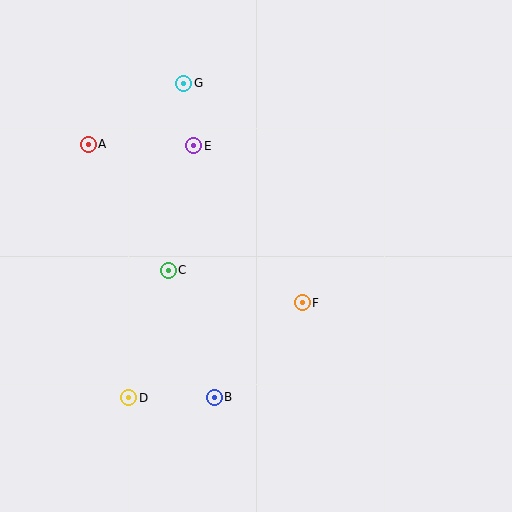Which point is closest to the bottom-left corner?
Point D is closest to the bottom-left corner.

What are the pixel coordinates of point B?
Point B is at (214, 397).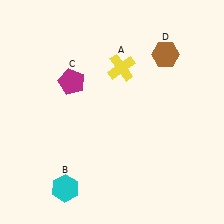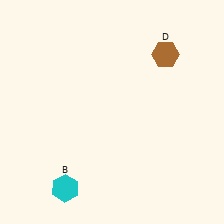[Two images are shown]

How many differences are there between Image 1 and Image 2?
There are 2 differences between the two images.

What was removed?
The magenta pentagon (C), the yellow cross (A) were removed in Image 2.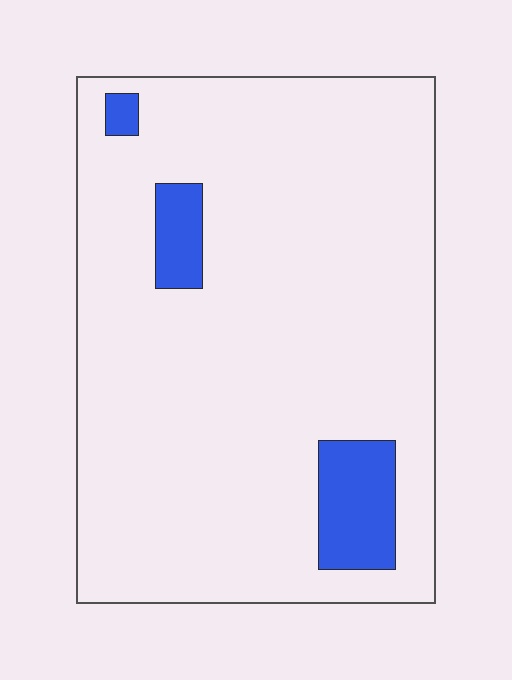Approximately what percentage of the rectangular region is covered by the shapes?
Approximately 10%.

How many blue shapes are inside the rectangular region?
3.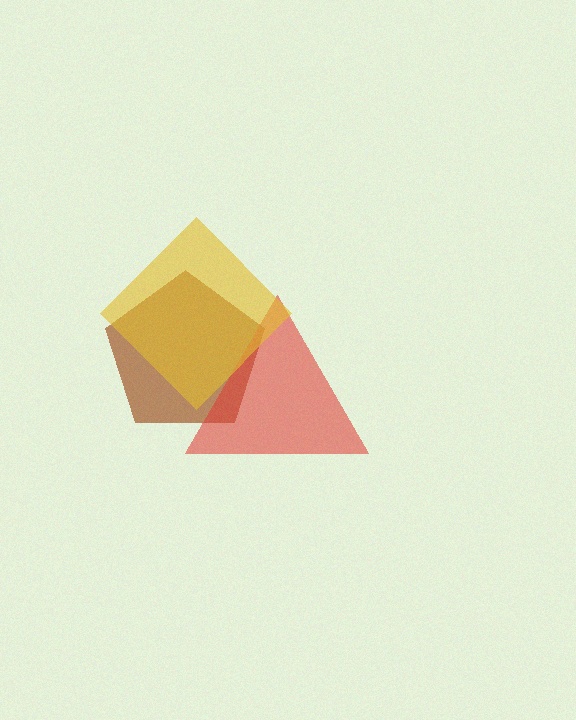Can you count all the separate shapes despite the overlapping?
Yes, there are 3 separate shapes.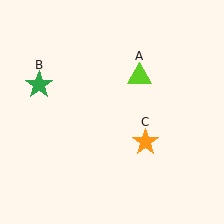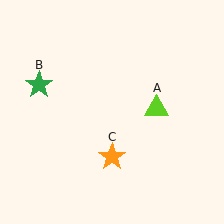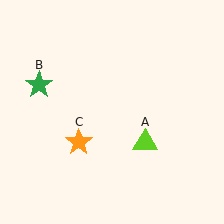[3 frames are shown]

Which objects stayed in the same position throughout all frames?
Green star (object B) remained stationary.